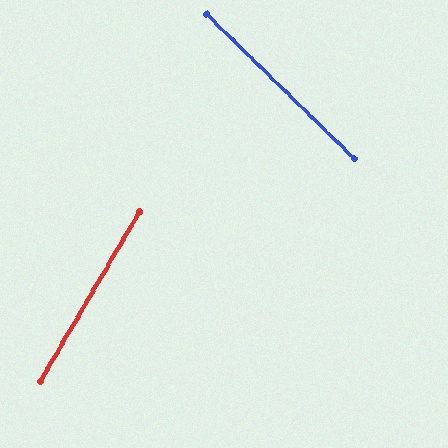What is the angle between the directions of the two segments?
Approximately 76 degrees.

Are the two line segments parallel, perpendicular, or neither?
Neither parallel nor perpendicular — they differ by about 76°.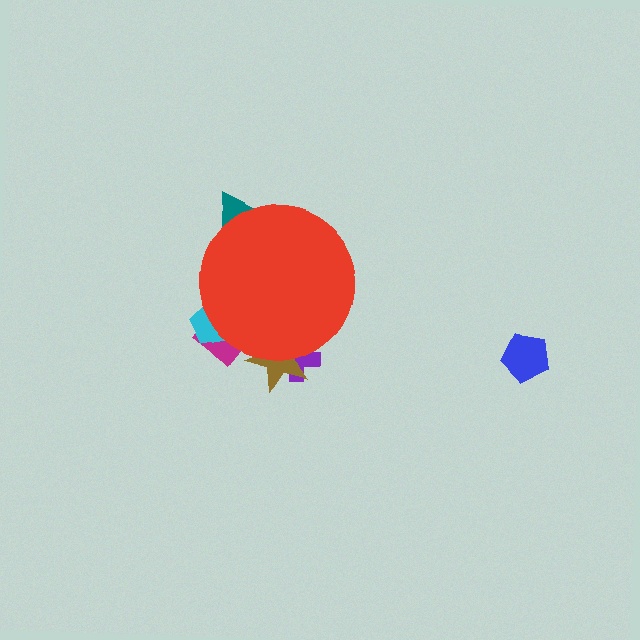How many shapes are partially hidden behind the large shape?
5 shapes are partially hidden.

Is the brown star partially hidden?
Yes, the brown star is partially hidden behind the red circle.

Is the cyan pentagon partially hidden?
Yes, the cyan pentagon is partially hidden behind the red circle.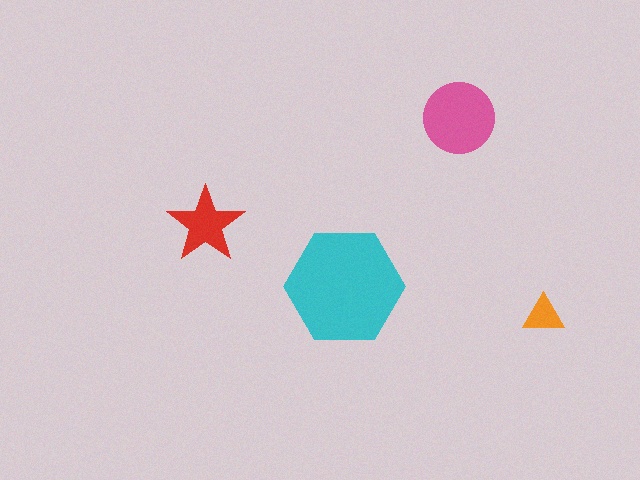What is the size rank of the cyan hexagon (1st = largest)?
1st.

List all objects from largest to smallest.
The cyan hexagon, the pink circle, the red star, the orange triangle.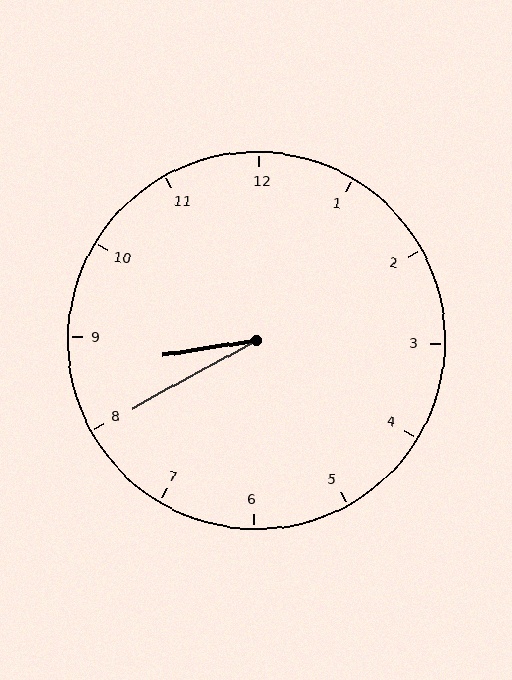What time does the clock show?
8:40.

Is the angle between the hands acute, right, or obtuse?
It is acute.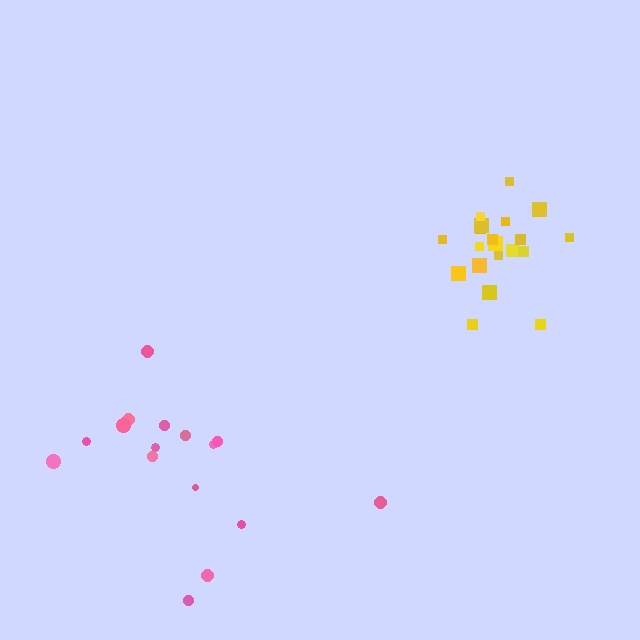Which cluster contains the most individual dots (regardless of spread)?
Yellow (20).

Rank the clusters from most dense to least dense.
yellow, pink.